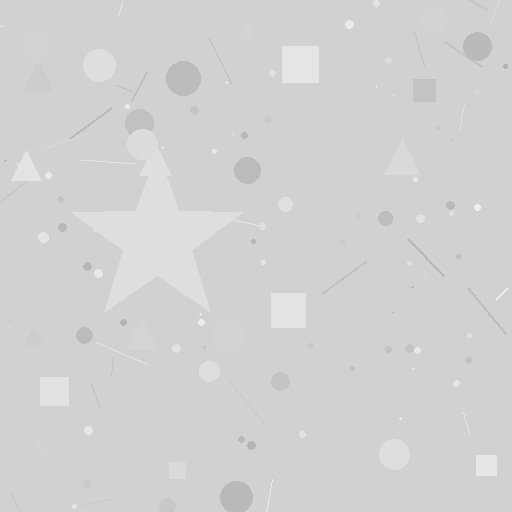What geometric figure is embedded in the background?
A star is embedded in the background.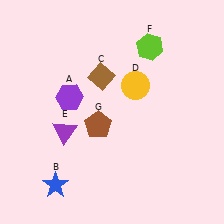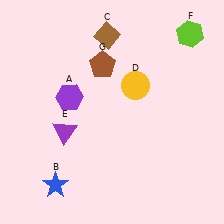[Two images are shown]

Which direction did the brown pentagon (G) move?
The brown pentagon (G) moved up.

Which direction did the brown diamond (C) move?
The brown diamond (C) moved up.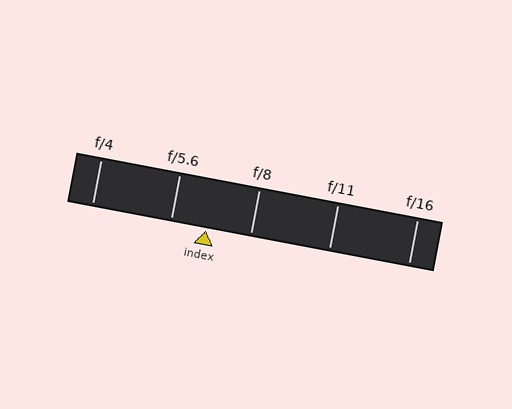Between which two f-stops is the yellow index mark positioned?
The index mark is between f/5.6 and f/8.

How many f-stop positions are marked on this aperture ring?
There are 5 f-stop positions marked.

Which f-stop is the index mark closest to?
The index mark is closest to f/5.6.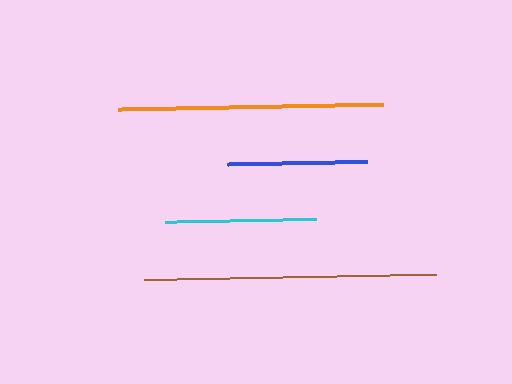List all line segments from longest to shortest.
From longest to shortest: brown, orange, cyan, blue.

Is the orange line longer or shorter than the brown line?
The brown line is longer than the orange line.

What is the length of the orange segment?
The orange segment is approximately 265 pixels long.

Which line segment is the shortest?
The blue line is the shortest at approximately 140 pixels.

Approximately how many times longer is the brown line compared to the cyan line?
The brown line is approximately 1.9 times the length of the cyan line.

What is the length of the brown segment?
The brown segment is approximately 292 pixels long.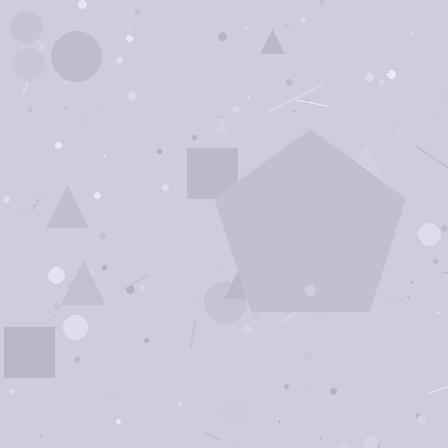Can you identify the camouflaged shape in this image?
The camouflaged shape is a pentagon.